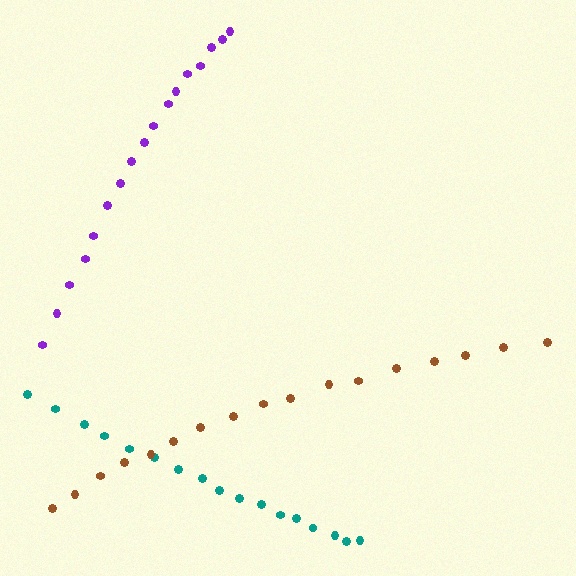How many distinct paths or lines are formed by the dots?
There are 3 distinct paths.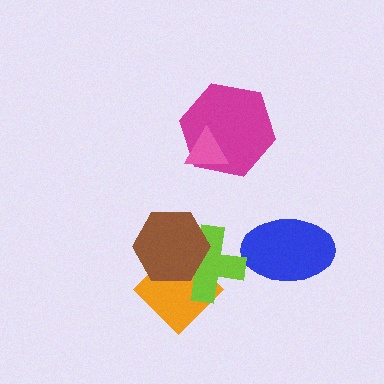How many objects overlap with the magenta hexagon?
1 object overlaps with the magenta hexagon.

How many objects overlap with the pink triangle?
1 object overlaps with the pink triangle.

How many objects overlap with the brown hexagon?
2 objects overlap with the brown hexagon.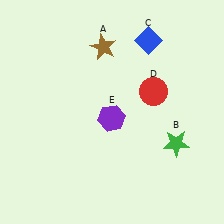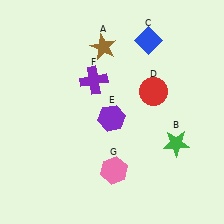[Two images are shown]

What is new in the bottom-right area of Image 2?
A pink hexagon (G) was added in the bottom-right area of Image 2.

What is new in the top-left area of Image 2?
A purple cross (F) was added in the top-left area of Image 2.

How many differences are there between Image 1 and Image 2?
There are 2 differences between the two images.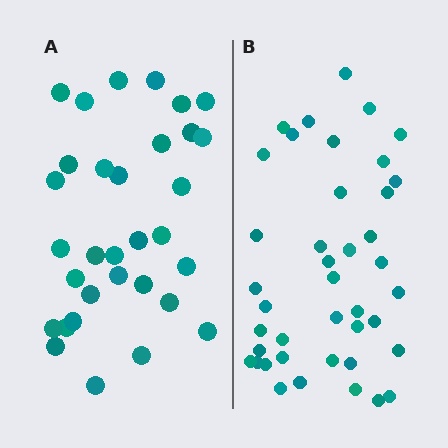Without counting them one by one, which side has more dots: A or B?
Region B (the right region) has more dots.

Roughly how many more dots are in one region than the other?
Region B has roughly 8 or so more dots than region A.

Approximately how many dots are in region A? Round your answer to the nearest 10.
About 30 dots. (The exact count is 32, which rounds to 30.)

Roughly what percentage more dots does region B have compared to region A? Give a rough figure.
About 30% more.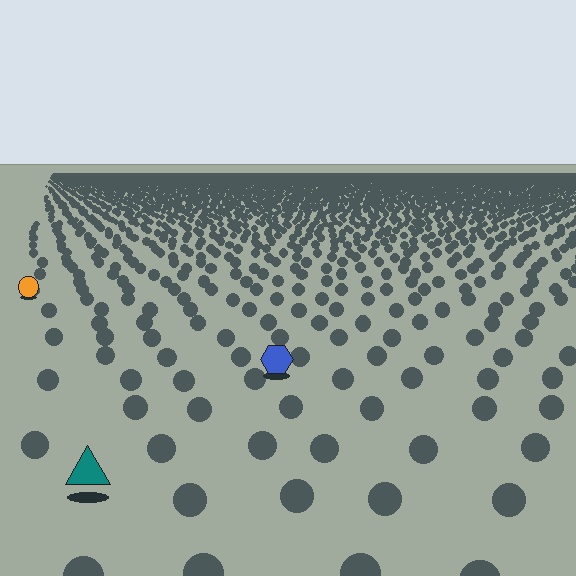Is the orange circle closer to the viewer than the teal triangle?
No. The teal triangle is closer — you can tell from the texture gradient: the ground texture is coarser near it.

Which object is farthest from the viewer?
The orange circle is farthest from the viewer. It appears smaller and the ground texture around it is denser.